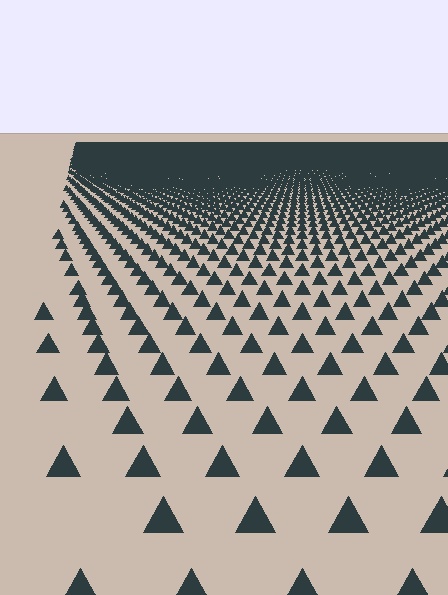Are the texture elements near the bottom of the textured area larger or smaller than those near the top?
Larger. Near the bottom, elements are closer to the viewer and appear at a bigger on-screen size.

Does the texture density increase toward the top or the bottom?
Density increases toward the top.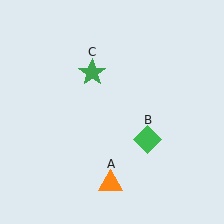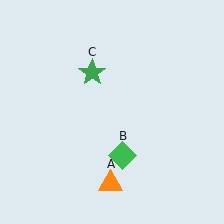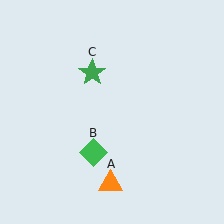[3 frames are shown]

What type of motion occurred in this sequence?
The green diamond (object B) rotated clockwise around the center of the scene.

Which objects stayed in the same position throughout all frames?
Orange triangle (object A) and green star (object C) remained stationary.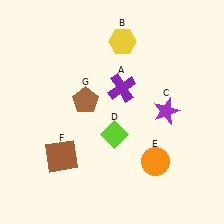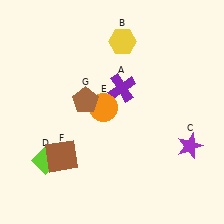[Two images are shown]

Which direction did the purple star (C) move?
The purple star (C) moved down.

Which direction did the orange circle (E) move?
The orange circle (E) moved up.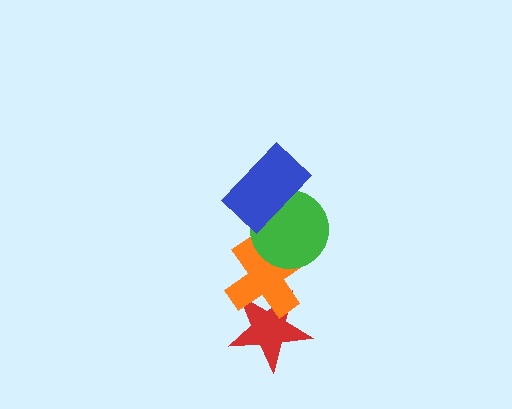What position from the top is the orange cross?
The orange cross is 3rd from the top.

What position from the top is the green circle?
The green circle is 2nd from the top.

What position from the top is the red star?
The red star is 4th from the top.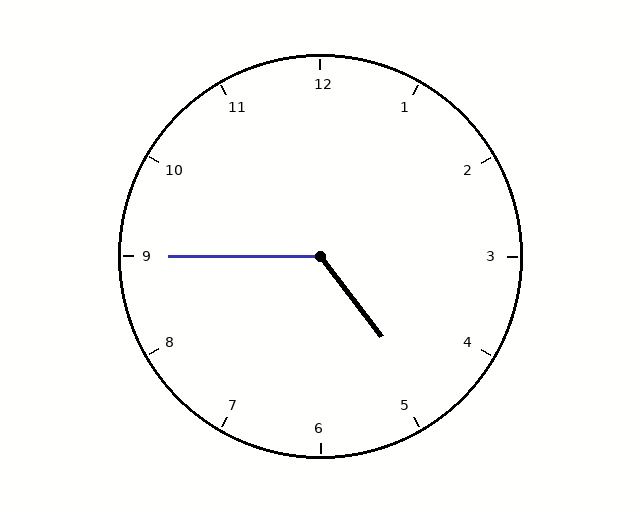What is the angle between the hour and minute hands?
Approximately 128 degrees.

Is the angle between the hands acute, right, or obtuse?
It is obtuse.